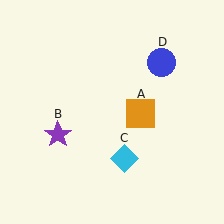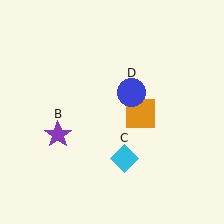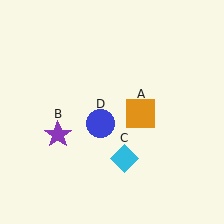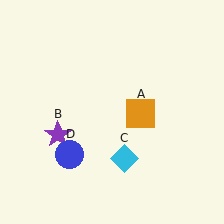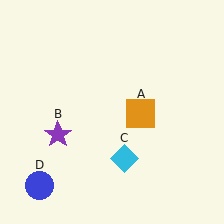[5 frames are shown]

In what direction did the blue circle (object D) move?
The blue circle (object D) moved down and to the left.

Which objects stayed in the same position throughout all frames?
Orange square (object A) and purple star (object B) and cyan diamond (object C) remained stationary.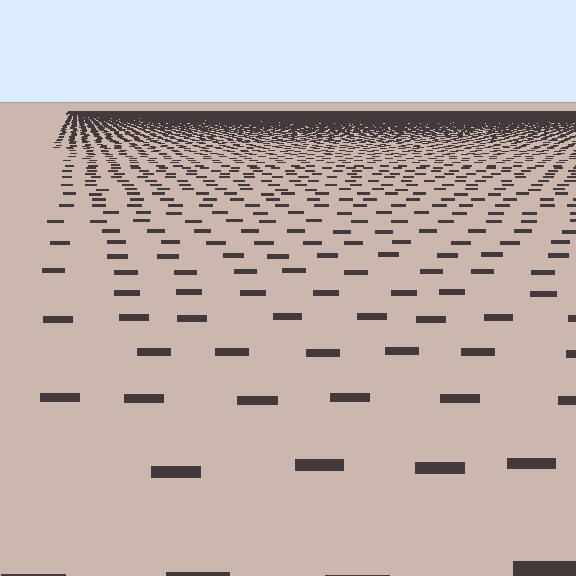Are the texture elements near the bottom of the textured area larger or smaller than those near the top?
Larger. Near the bottom, elements are closer to the viewer and appear at a bigger on-screen size.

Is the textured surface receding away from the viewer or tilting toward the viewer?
The surface is receding away from the viewer. Texture elements get smaller and denser toward the top.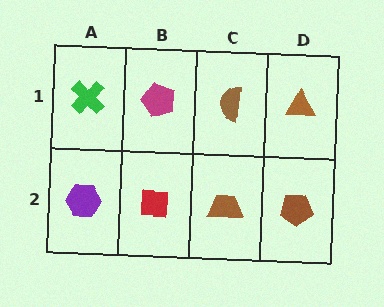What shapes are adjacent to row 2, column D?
A brown triangle (row 1, column D), a brown trapezoid (row 2, column C).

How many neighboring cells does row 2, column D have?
2.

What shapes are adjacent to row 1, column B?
A red square (row 2, column B), a green cross (row 1, column A), a brown semicircle (row 1, column C).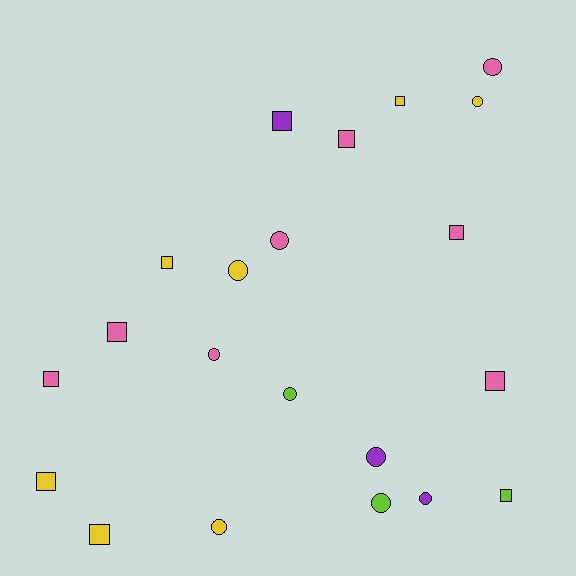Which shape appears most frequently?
Square, with 11 objects.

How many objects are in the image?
There are 21 objects.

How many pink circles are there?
There are 3 pink circles.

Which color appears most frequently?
Pink, with 8 objects.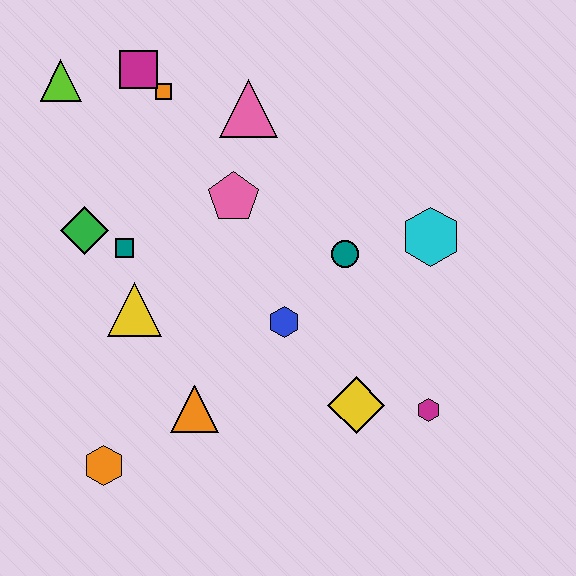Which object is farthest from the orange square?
The magenta hexagon is farthest from the orange square.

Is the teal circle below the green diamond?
Yes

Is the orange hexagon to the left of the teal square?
Yes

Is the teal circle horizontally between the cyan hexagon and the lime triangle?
Yes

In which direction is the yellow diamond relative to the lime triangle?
The yellow diamond is below the lime triangle.